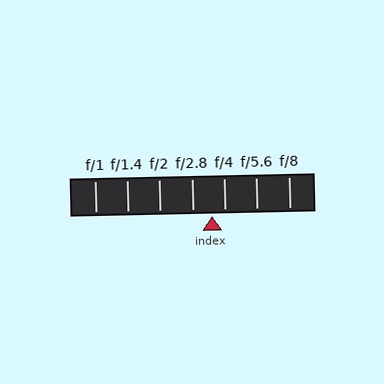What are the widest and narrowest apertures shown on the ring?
The widest aperture shown is f/1 and the narrowest is f/8.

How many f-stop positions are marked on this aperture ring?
There are 7 f-stop positions marked.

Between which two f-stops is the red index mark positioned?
The index mark is between f/2.8 and f/4.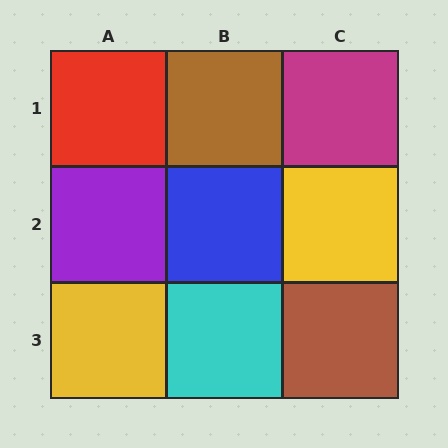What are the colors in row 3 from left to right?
Yellow, cyan, brown.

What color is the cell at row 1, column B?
Brown.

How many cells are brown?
2 cells are brown.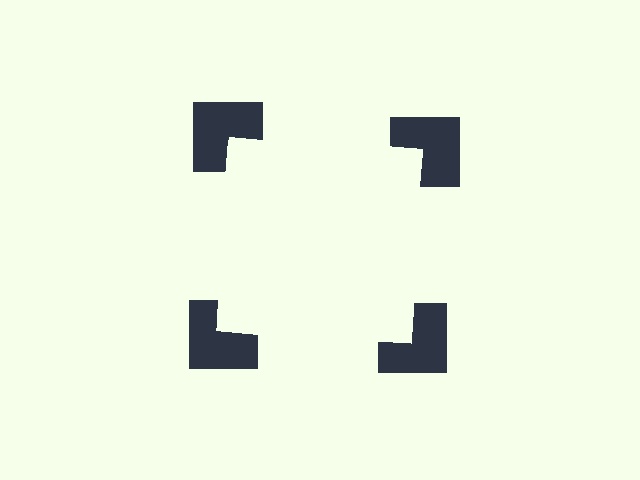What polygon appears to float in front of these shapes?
An illusory square — its edges are inferred from the aligned wedge cuts in the notched squares, not physically drawn.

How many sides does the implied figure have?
4 sides.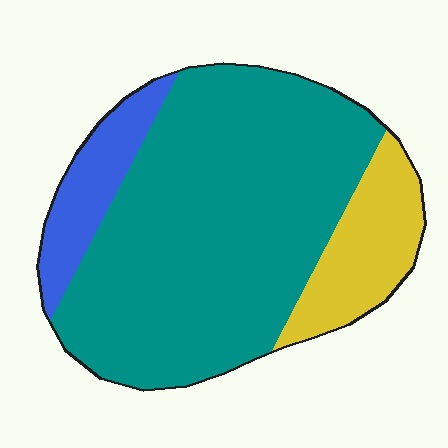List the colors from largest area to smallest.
From largest to smallest: teal, yellow, blue.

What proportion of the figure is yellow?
Yellow covers 16% of the figure.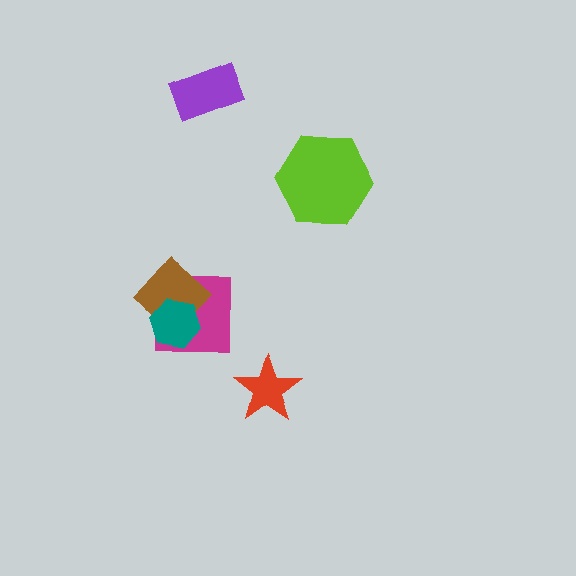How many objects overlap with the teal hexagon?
2 objects overlap with the teal hexagon.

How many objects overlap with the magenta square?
2 objects overlap with the magenta square.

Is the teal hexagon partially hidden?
No, no other shape covers it.